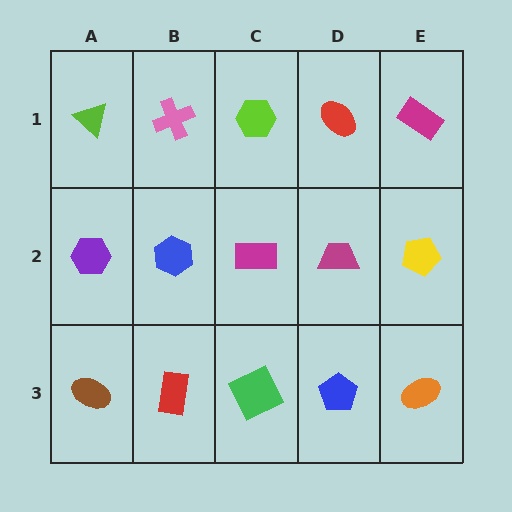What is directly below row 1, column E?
A yellow pentagon.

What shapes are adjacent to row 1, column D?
A magenta trapezoid (row 2, column D), a lime hexagon (row 1, column C), a magenta rectangle (row 1, column E).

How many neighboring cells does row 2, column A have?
3.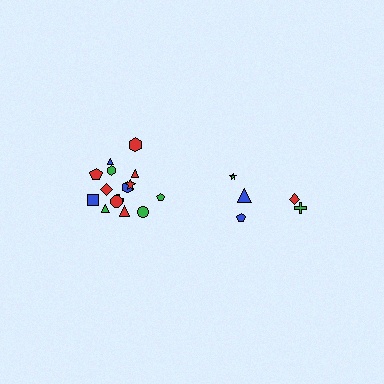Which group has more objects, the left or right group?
The left group.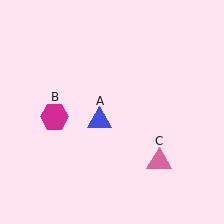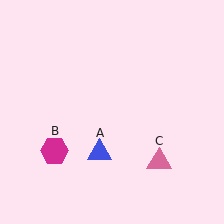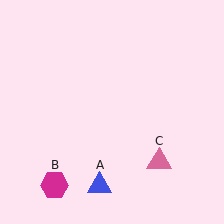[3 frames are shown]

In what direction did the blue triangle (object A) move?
The blue triangle (object A) moved down.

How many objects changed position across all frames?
2 objects changed position: blue triangle (object A), magenta hexagon (object B).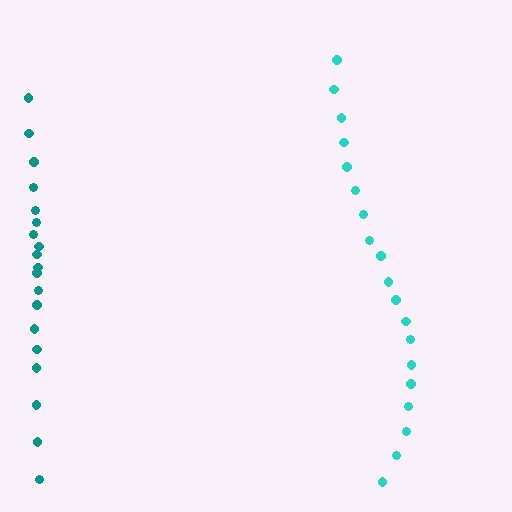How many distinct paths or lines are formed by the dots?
There are 2 distinct paths.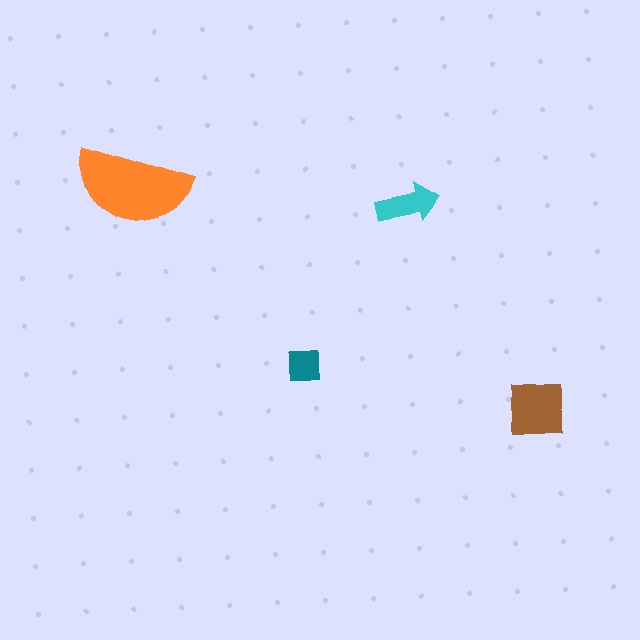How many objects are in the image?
There are 4 objects in the image.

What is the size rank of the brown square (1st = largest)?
2nd.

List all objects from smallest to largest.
The teal square, the cyan arrow, the brown square, the orange semicircle.